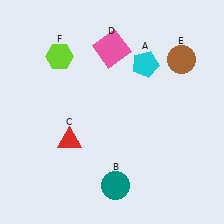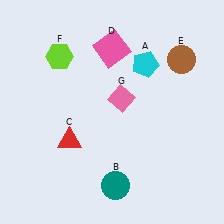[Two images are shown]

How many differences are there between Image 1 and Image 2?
There is 1 difference between the two images.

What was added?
A pink diamond (G) was added in Image 2.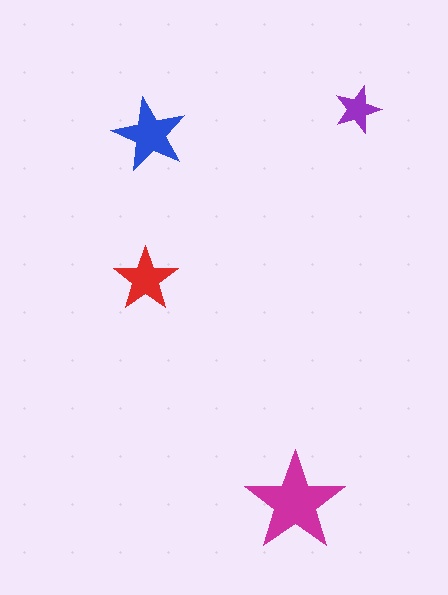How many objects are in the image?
There are 4 objects in the image.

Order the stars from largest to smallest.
the magenta one, the blue one, the red one, the purple one.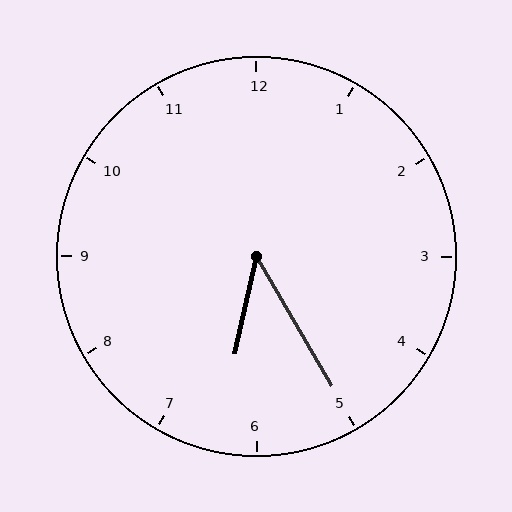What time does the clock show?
6:25.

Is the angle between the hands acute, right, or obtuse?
It is acute.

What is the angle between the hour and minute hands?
Approximately 42 degrees.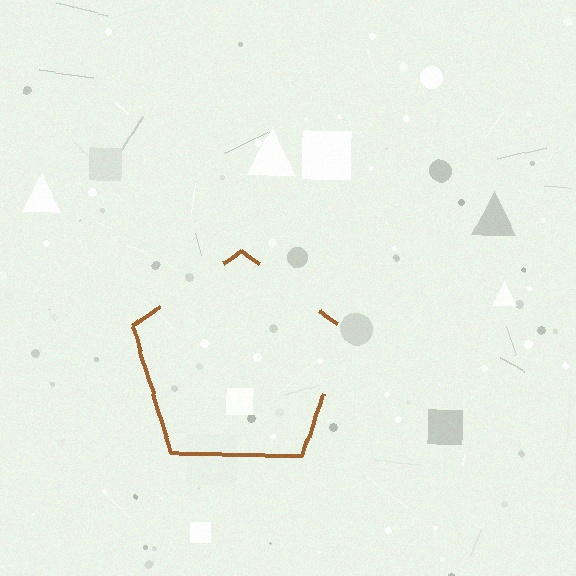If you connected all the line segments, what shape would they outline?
They would outline a pentagon.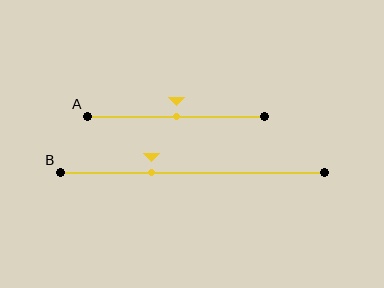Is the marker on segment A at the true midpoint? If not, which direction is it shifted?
Yes, the marker on segment A is at the true midpoint.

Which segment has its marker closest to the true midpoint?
Segment A has its marker closest to the true midpoint.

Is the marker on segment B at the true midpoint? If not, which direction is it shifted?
No, the marker on segment B is shifted to the left by about 15% of the segment length.